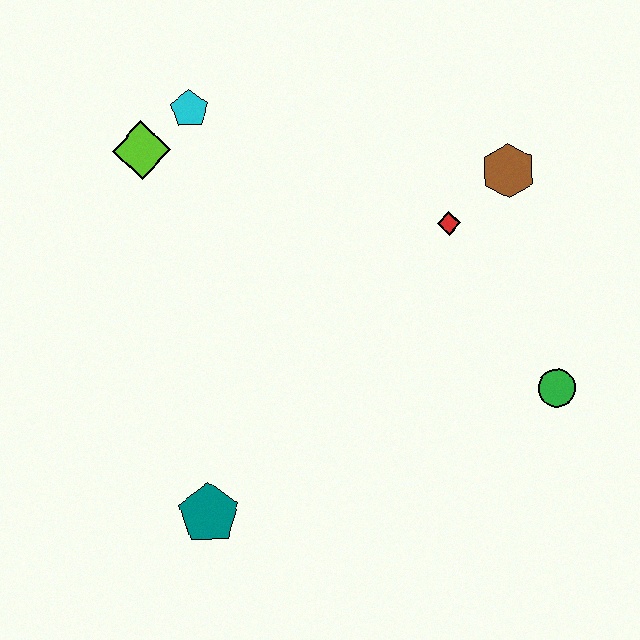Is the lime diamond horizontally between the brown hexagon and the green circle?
No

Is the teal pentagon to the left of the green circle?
Yes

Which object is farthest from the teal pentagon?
The brown hexagon is farthest from the teal pentagon.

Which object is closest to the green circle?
The red diamond is closest to the green circle.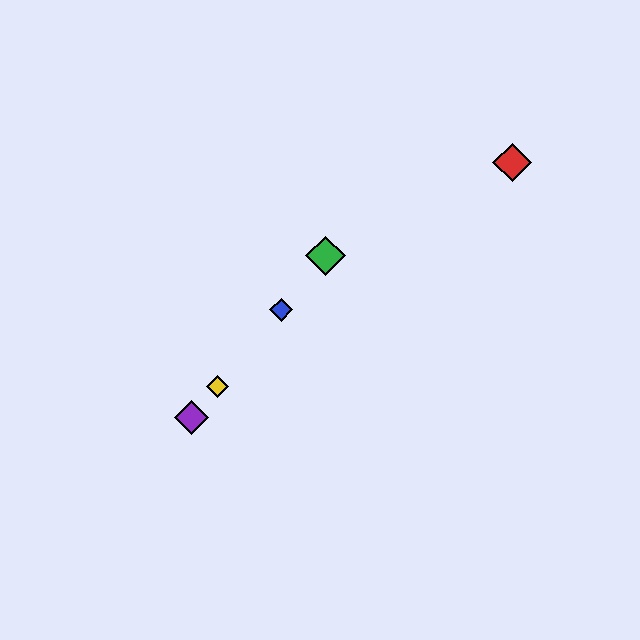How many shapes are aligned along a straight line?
4 shapes (the blue diamond, the green diamond, the yellow diamond, the purple diamond) are aligned along a straight line.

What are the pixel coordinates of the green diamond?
The green diamond is at (326, 256).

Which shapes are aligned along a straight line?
The blue diamond, the green diamond, the yellow diamond, the purple diamond are aligned along a straight line.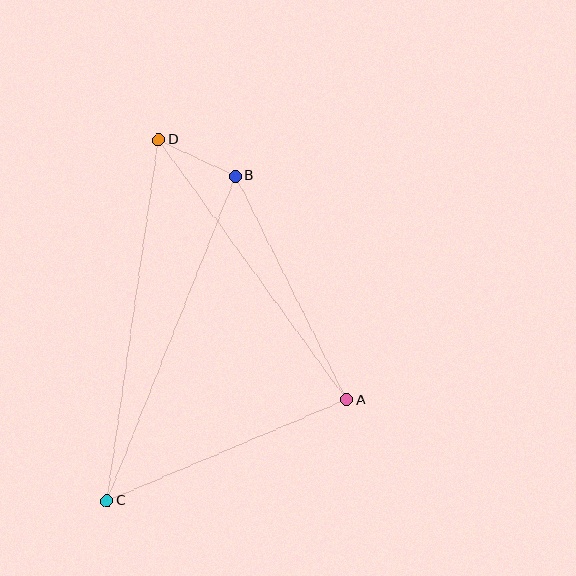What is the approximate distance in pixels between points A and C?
The distance between A and C is approximately 260 pixels.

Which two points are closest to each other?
Points B and D are closest to each other.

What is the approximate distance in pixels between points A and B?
The distance between A and B is approximately 250 pixels.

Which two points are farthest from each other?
Points C and D are farthest from each other.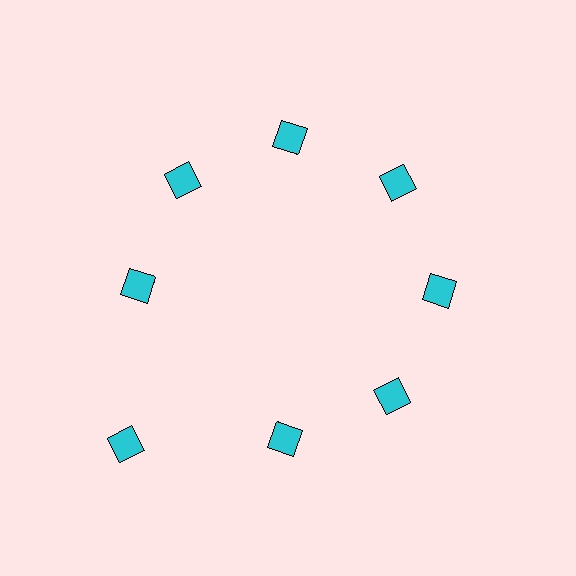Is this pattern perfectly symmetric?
No. The 8 cyan diamonds are arranged in a ring, but one element near the 8 o'clock position is pushed outward from the center, breaking the 8-fold rotational symmetry.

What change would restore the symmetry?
The symmetry would be restored by moving it inward, back onto the ring so that all 8 diamonds sit at equal angles and equal distance from the center.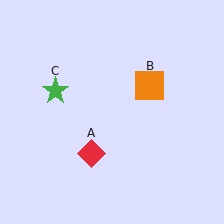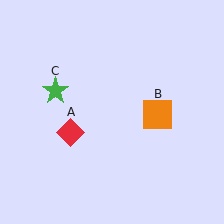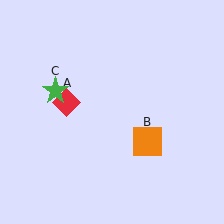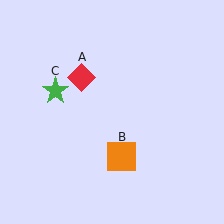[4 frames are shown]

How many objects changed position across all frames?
2 objects changed position: red diamond (object A), orange square (object B).